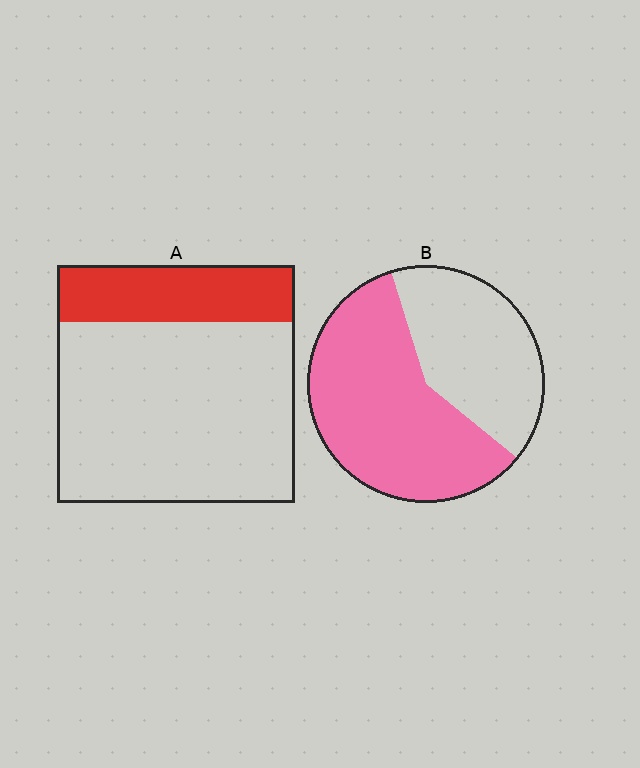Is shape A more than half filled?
No.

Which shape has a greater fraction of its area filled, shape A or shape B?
Shape B.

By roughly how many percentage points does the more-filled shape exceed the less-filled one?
By roughly 35 percentage points (B over A).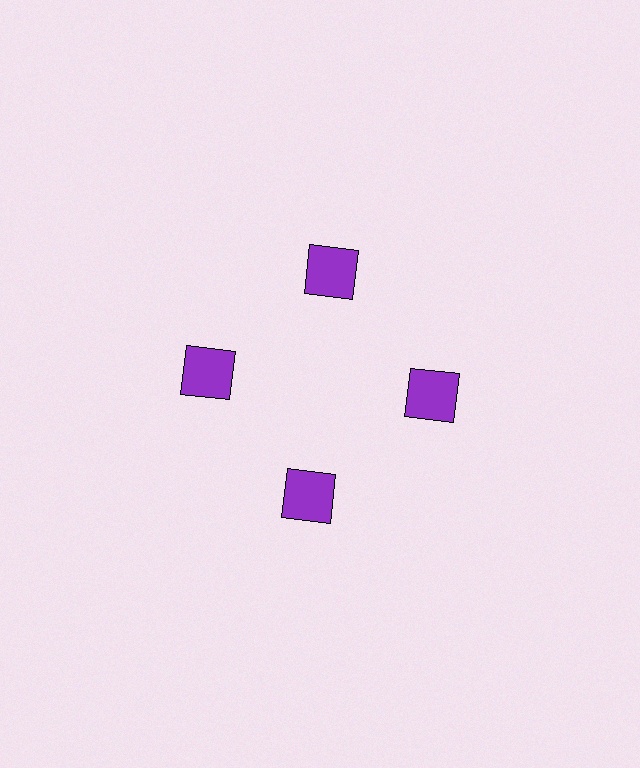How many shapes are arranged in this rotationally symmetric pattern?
There are 4 shapes, arranged in 4 groups of 1.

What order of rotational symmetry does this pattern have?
This pattern has 4-fold rotational symmetry.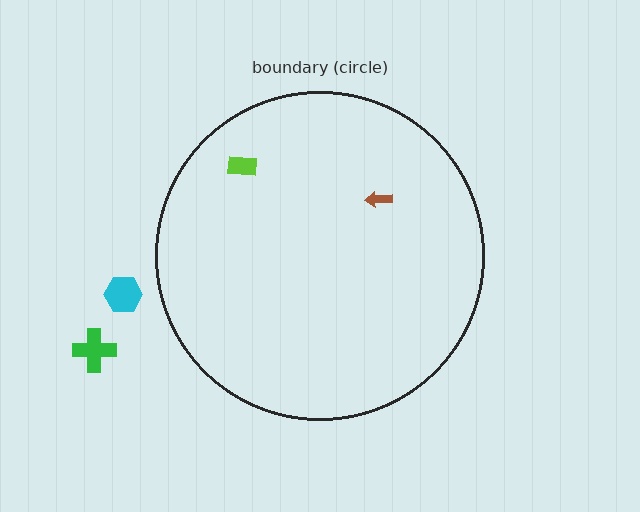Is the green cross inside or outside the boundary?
Outside.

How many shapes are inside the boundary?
2 inside, 2 outside.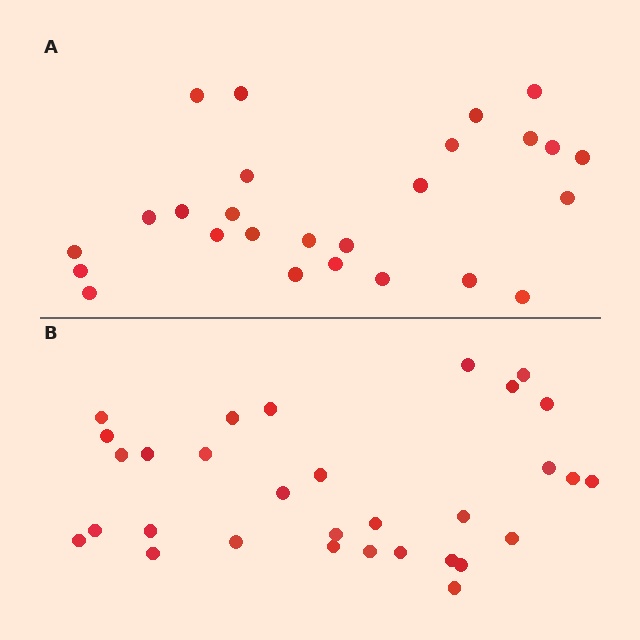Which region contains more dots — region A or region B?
Region B (the bottom region) has more dots.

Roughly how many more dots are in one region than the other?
Region B has about 5 more dots than region A.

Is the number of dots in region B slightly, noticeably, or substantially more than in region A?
Region B has only slightly more — the two regions are fairly close. The ratio is roughly 1.2 to 1.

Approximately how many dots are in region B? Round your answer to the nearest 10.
About 30 dots. (The exact count is 31, which rounds to 30.)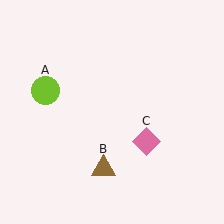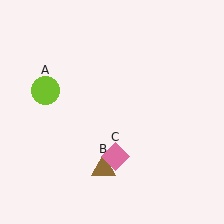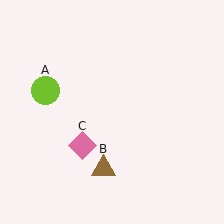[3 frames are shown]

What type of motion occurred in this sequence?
The pink diamond (object C) rotated clockwise around the center of the scene.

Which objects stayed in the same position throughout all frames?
Lime circle (object A) and brown triangle (object B) remained stationary.